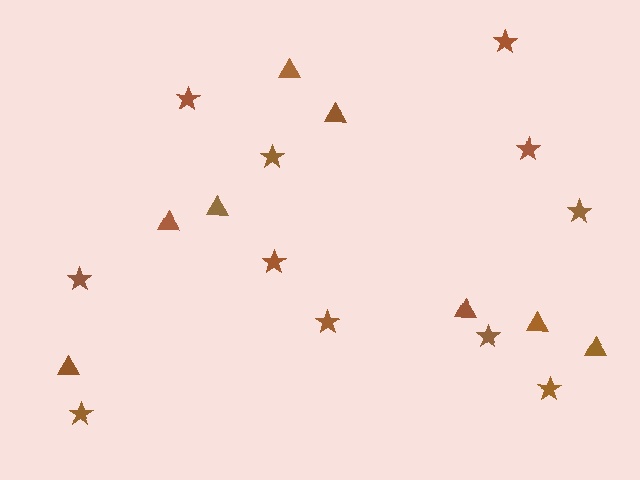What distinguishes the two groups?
There are 2 groups: one group of stars (11) and one group of triangles (8).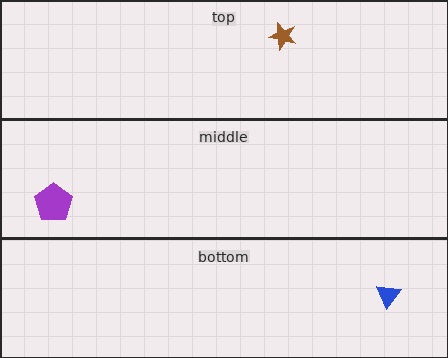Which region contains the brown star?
The top region.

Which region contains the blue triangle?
The bottom region.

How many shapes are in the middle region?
1.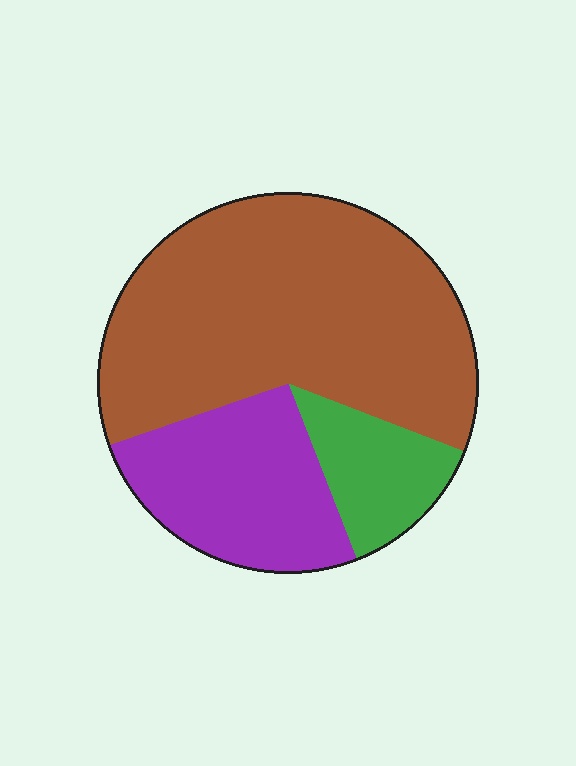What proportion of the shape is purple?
Purple covers about 25% of the shape.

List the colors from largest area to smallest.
From largest to smallest: brown, purple, green.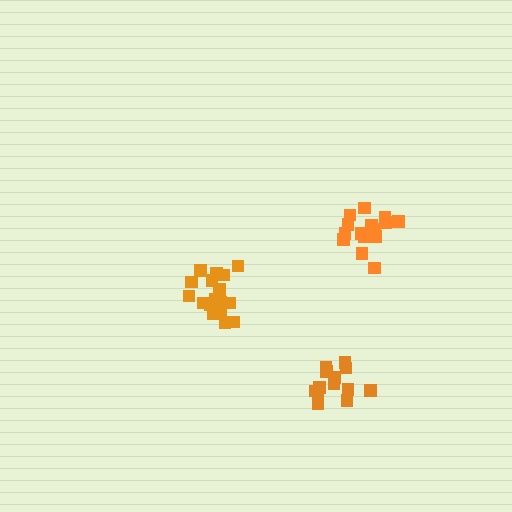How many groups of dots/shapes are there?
There are 3 groups.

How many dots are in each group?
Group 1: 18 dots, Group 2: 18 dots, Group 3: 14 dots (50 total).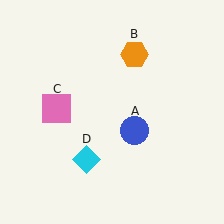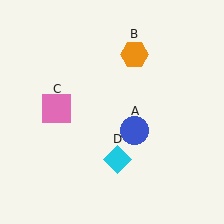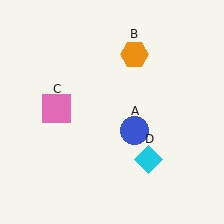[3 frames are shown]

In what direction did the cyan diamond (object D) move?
The cyan diamond (object D) moved right.